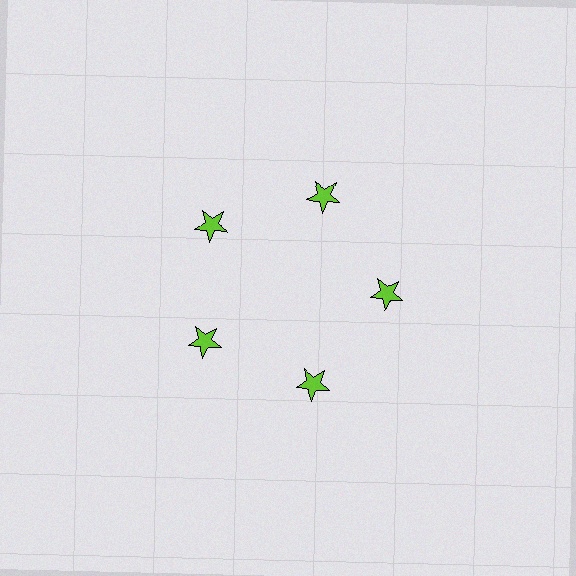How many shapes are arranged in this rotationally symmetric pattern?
There are 5 shapes, arranged in 5 groups of 1.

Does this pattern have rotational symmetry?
Yes, this pattern has 5-fold rotational symmetry. It looks the same after rotating 72 degrees around the center.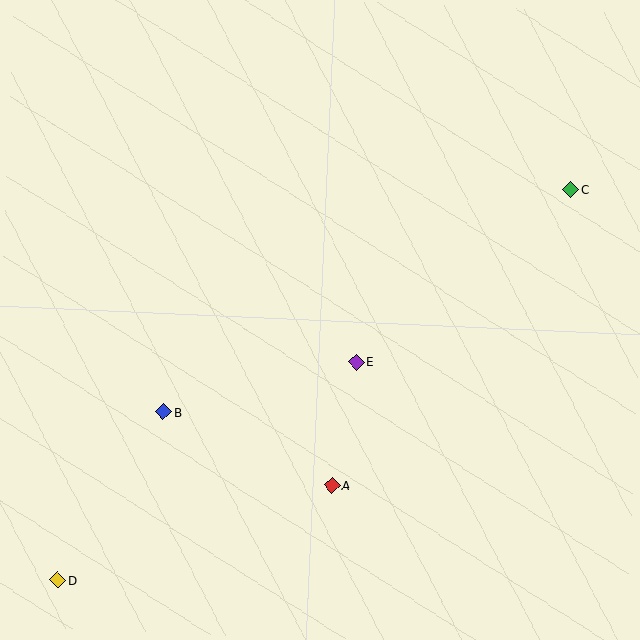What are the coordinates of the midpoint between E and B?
The midpoint between E and B is at (260, 387).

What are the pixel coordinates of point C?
Point C is at (571, 190).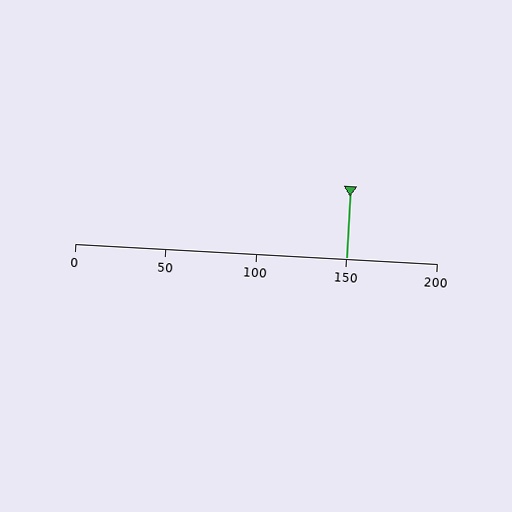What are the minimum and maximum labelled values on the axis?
The axis runs from 0 to 200.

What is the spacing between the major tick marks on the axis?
The major ticks are spaced 50 apart.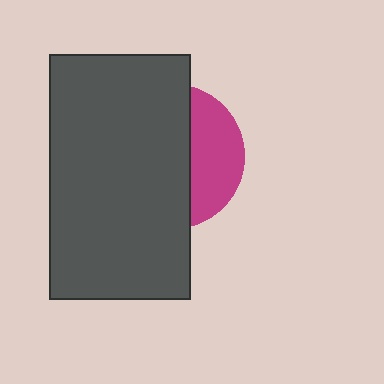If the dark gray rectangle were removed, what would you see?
You would see the complete magenta circle.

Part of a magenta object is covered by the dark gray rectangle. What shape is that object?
It is a circle.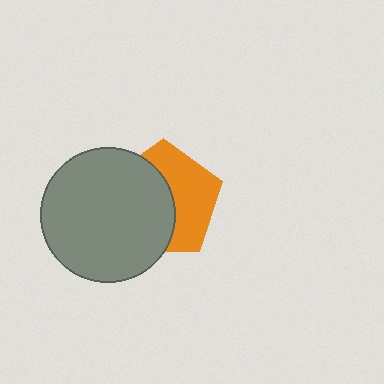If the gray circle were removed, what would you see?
You would see the complete orange pentagon.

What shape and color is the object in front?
The object in front is a gray circle.